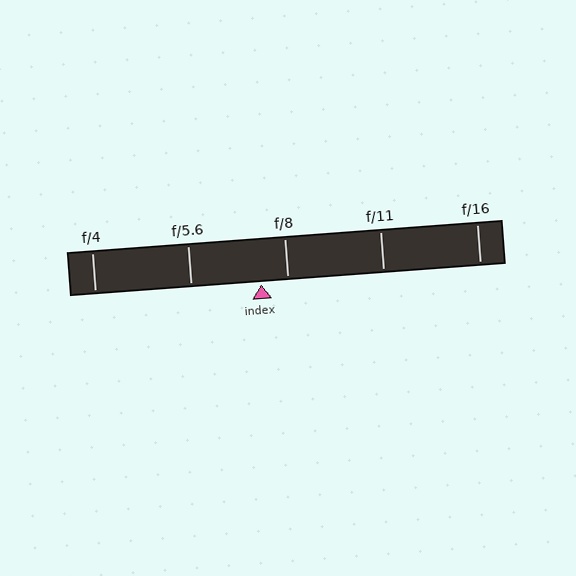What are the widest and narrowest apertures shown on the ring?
The widest aperture shown is f/4 and the narrowest is f/16.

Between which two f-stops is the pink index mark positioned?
The index mark is between f/5.6 and f/8.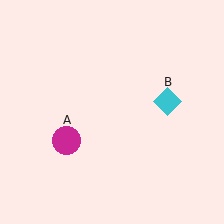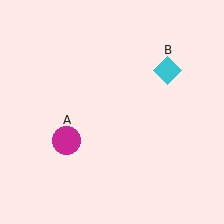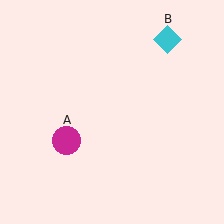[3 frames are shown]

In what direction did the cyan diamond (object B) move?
The cyan diamond (object B) moved up.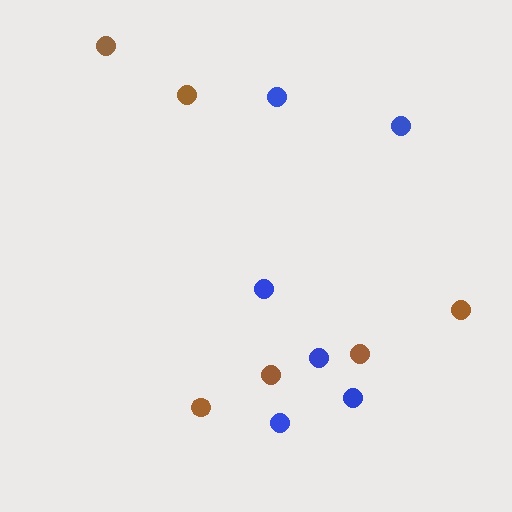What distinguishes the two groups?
There are 2 groups: one group of blue circles (6) and one group of brown circles (6).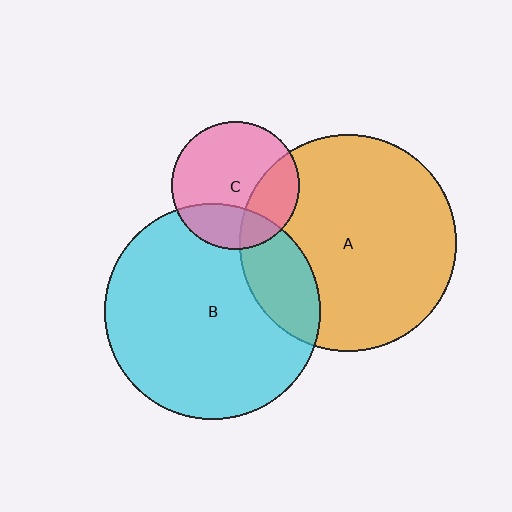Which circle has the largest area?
Circle A (orange).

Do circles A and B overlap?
Yes.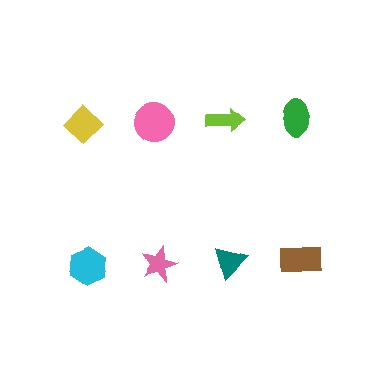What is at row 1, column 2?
A pink circle.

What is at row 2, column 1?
A cyan hexagon.